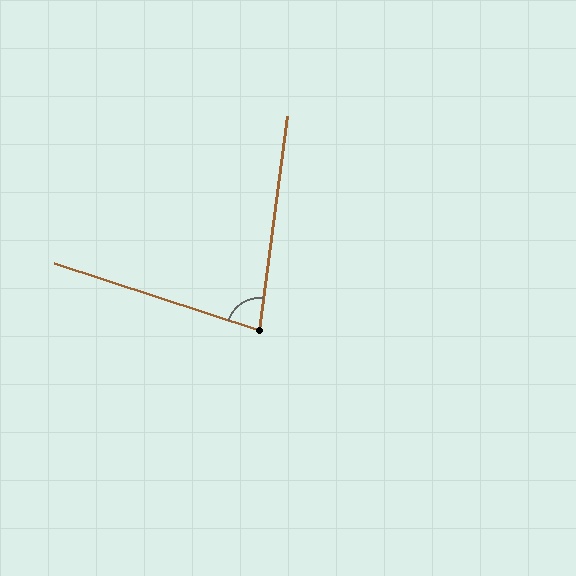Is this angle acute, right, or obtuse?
It is acute.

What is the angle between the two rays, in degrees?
Approximately 79 degrees.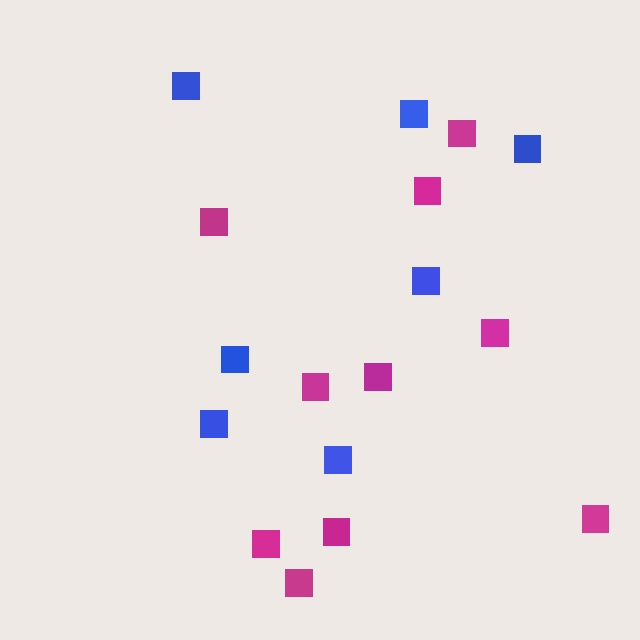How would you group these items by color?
There are 2 groups: one group of blue squares (7) and one group of magenta squares (10).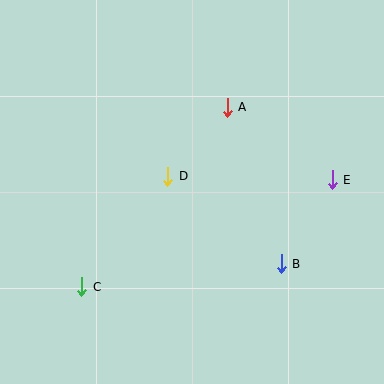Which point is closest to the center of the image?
Point D at (168, 176) is closest to the center.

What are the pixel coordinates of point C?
Point C is at (82, 287).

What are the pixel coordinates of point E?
Point E is at (332, 180).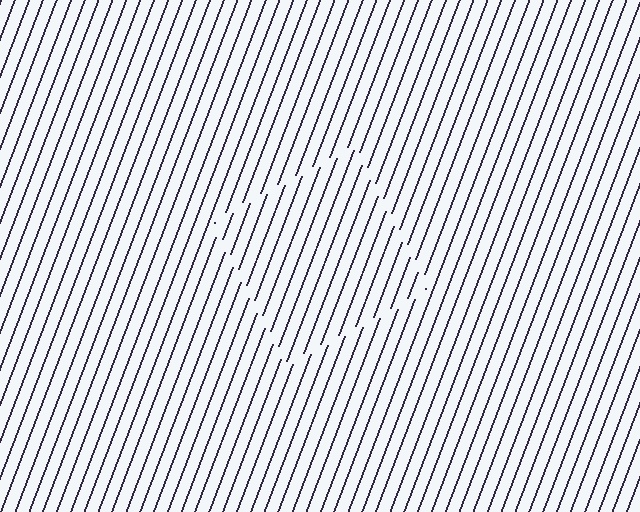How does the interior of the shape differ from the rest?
The interior of the shape contains the same grating, shifted by half a period — the contour is defined by the phase discontinuity where line-ends from the inner and outer gratings abut.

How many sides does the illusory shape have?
4 sides — the line-ends trace a square.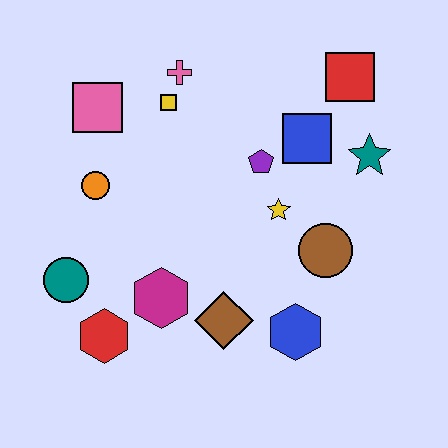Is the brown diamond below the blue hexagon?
No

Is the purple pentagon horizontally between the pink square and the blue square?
Yes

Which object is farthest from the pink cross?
The blue hexagon is farthest from the pink cross.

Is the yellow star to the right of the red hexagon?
Yes